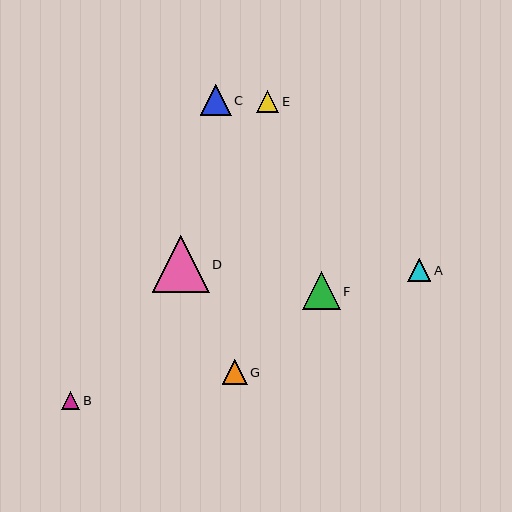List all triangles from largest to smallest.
From largest to smallest: D, F, C, G, A, E, B.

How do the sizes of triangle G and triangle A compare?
Triangle G and triangle A are approximately the same size.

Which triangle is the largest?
Triangle D is the largest with a size of approximately 57 pixels.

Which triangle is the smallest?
Triangle B is the smallest with a size of approximately 18 pixels.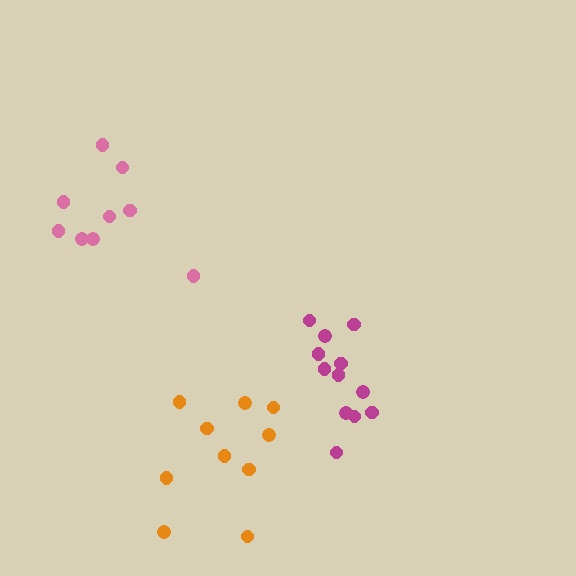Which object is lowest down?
The orange cluster is bottommost.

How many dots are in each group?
Group 1: 9 dots, Group 2: 12 dots, Group 3: 10 dots (31 total).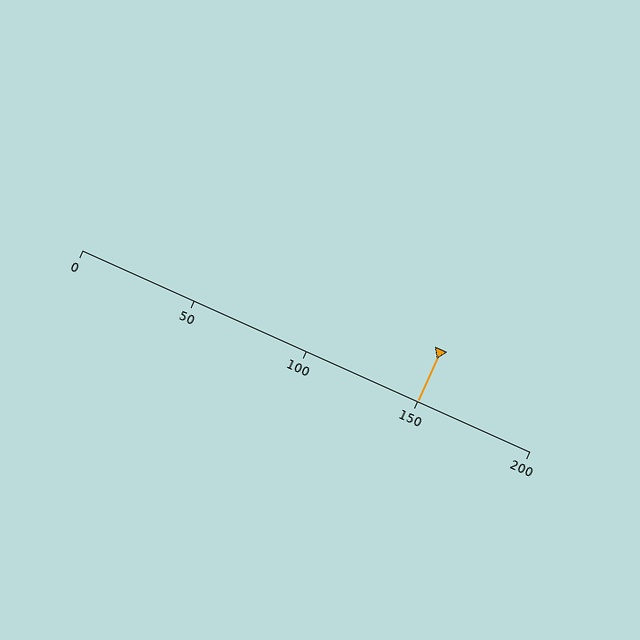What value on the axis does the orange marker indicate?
The marker indicates approximately 150.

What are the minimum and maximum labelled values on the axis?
The axis runs from 0 to 200.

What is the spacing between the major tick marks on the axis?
The major ticks are spaced 50 apart.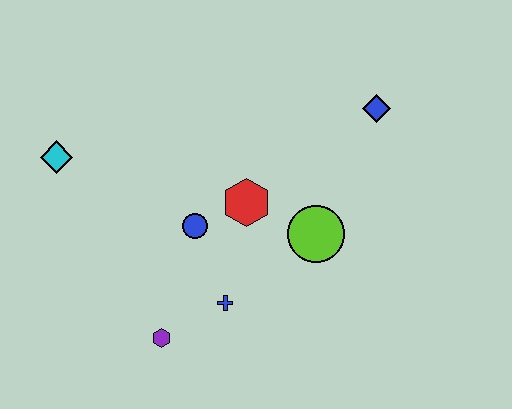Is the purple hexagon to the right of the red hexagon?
No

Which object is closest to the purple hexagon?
The blue cross is closest to the purple hexagon.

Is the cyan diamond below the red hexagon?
No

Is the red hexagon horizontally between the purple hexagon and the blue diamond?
Yes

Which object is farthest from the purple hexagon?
The blue diamond is farthest from the purple hexagon.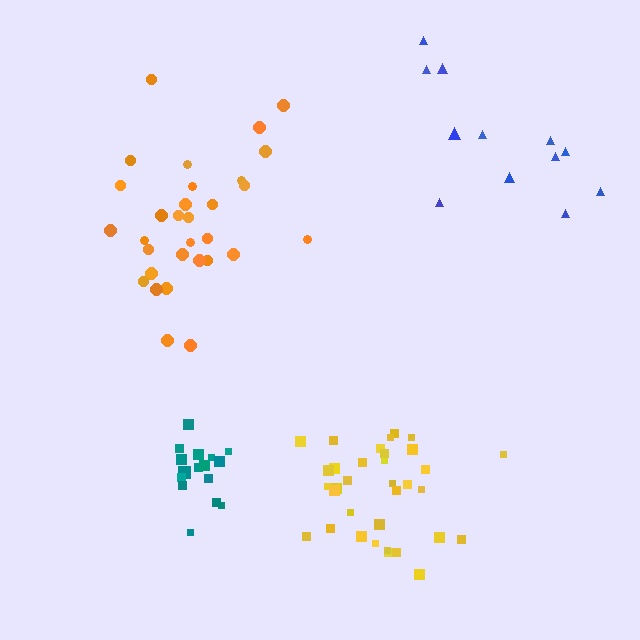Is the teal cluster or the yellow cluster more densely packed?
Teal.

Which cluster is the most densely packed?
Teal.